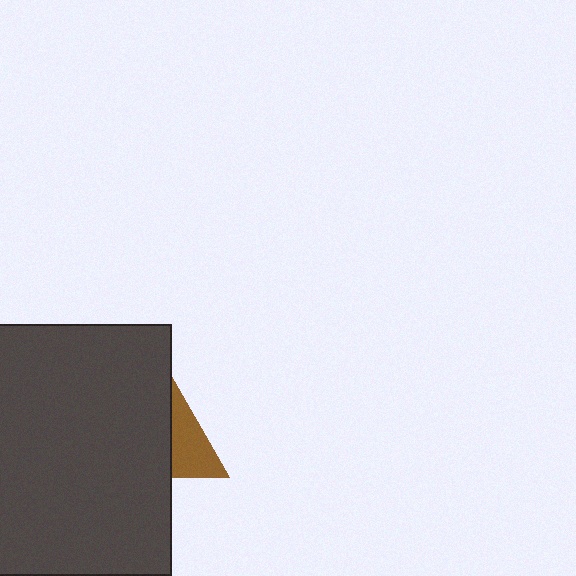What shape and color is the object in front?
The object in front is a dark gray rectangle.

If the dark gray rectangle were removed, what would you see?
You would see the complete brown triangle.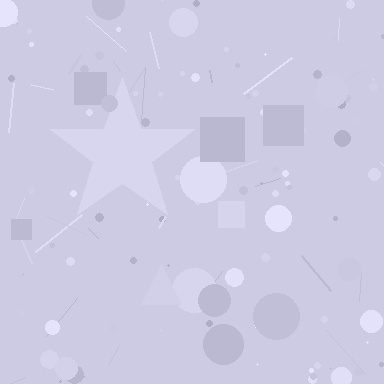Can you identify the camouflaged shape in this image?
The camouflaged shape is a star.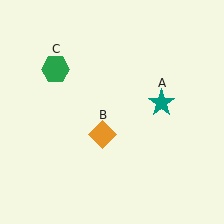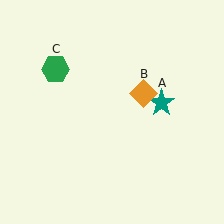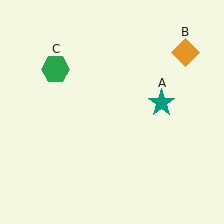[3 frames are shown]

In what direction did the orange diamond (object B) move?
The orange diamond (object B) moved up and to the right.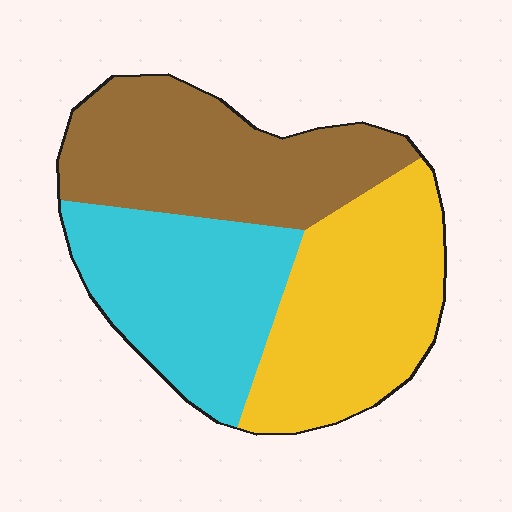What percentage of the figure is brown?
Brown takes up between a third and a half of the figure.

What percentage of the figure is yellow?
Yellow covers around 35% of the figure.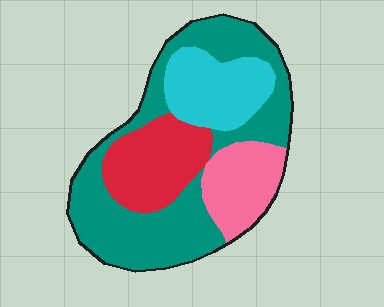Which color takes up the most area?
Teal, at roughly 45%.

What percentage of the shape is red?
Red covers around 20% of the shape.